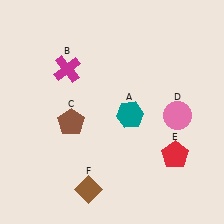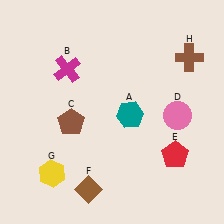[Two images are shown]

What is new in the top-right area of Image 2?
A brown cross (H) was added in the top-right area of Image 2.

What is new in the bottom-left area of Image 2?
A yellow hexagon (G) was added in the bottom-left area of Image 2.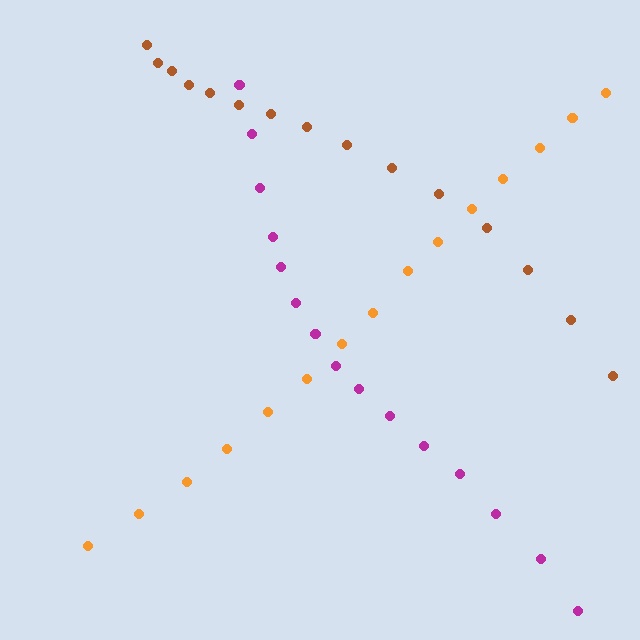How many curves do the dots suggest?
There are 3 distinct paths.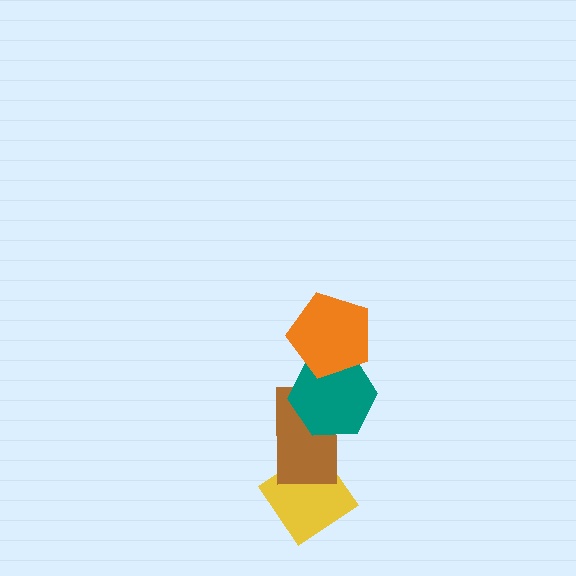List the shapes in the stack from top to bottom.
From top to bottom: the orange pentagon, the teal hexagon, the brown rectangle, the yellow diamond.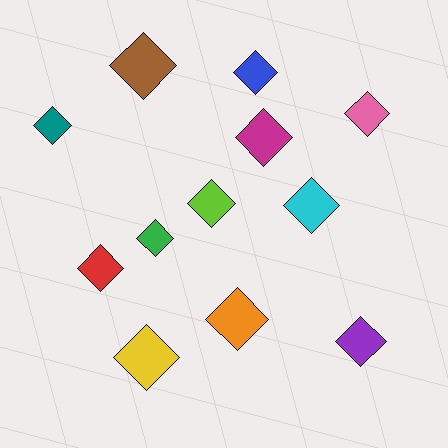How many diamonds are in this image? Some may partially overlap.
There are 12 diamonds.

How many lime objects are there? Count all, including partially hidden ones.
There is 1 lime object.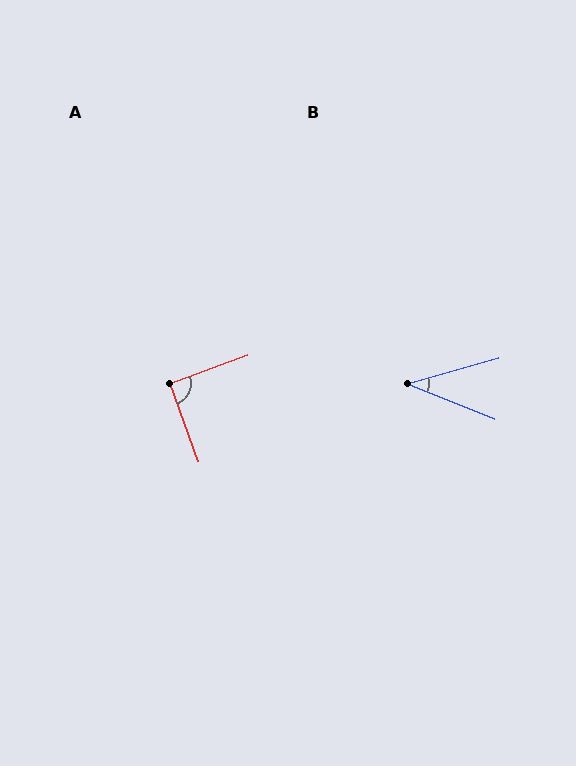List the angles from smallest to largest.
B (38°), A (90°).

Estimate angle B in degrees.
Approximately 38 degrees.